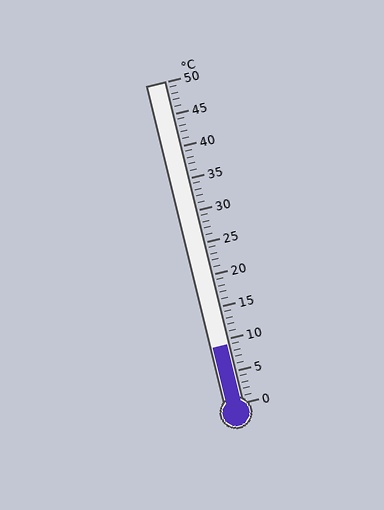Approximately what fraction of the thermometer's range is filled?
The thermometer is filled to approximately 20% of its range.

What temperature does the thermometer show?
The thermometer shows approximately 9°C.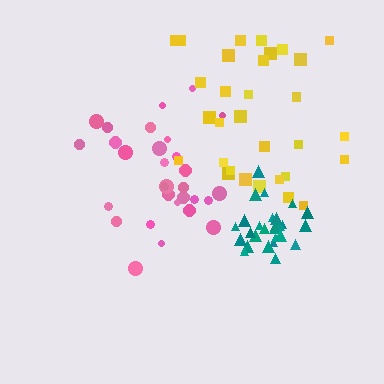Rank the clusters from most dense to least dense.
teal, pink, yellow.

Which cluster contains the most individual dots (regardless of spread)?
Yellow (32).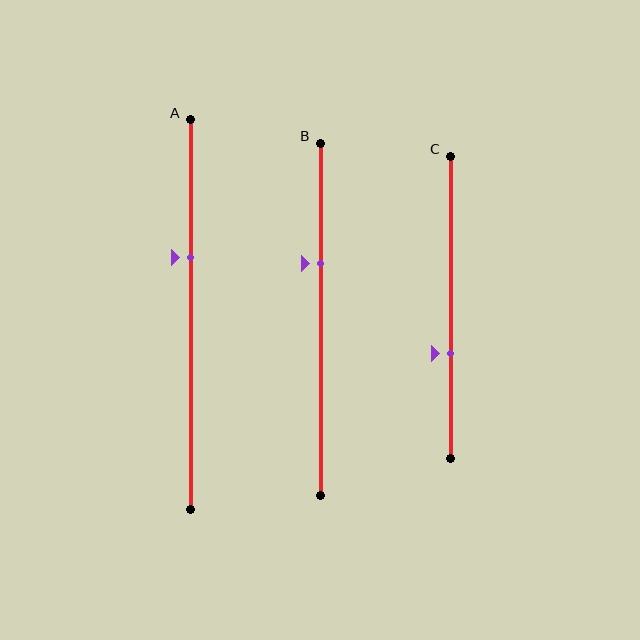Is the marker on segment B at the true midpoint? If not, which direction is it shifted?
No, the marker on segment B is shifted upward by about 16% of the segment length.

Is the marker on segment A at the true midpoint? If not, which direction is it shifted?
No, the marker on segment A is shifted upward by about 15% of the segment length.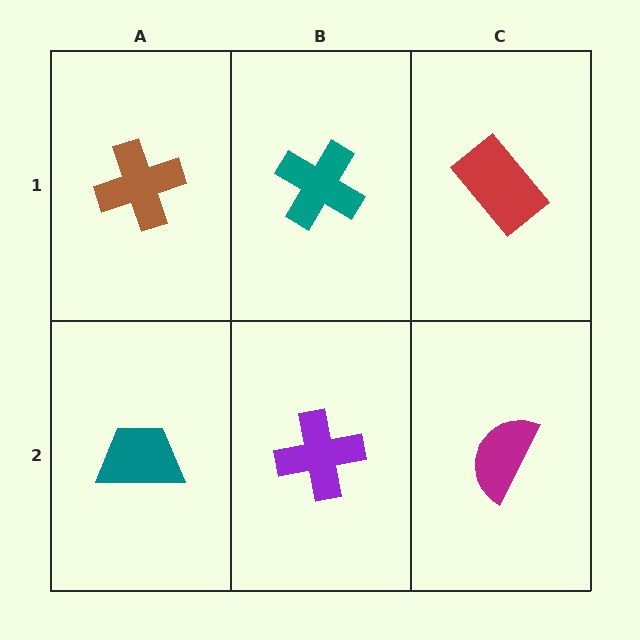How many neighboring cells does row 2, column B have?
3.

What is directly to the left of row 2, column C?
A purple cross.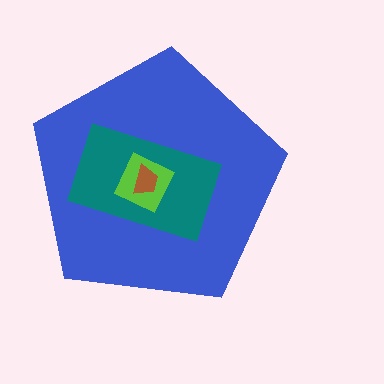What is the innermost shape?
The brown trapezoid.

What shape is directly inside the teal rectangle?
The lime square.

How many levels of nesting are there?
4.